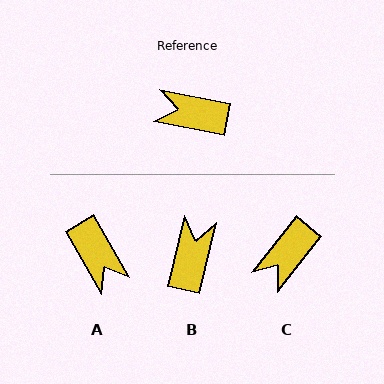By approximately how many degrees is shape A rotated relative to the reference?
Approximately 131 degrees counter-clockwise.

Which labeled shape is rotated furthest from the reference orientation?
A, about 131 degrees away.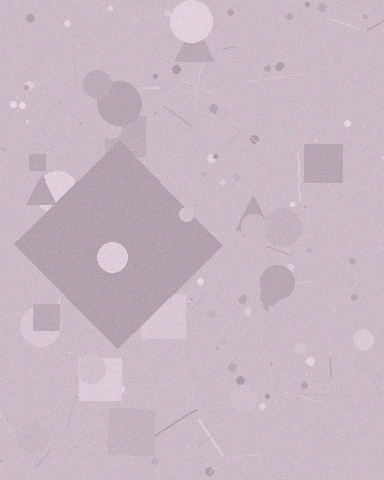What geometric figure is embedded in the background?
A diamond is embedded in the background.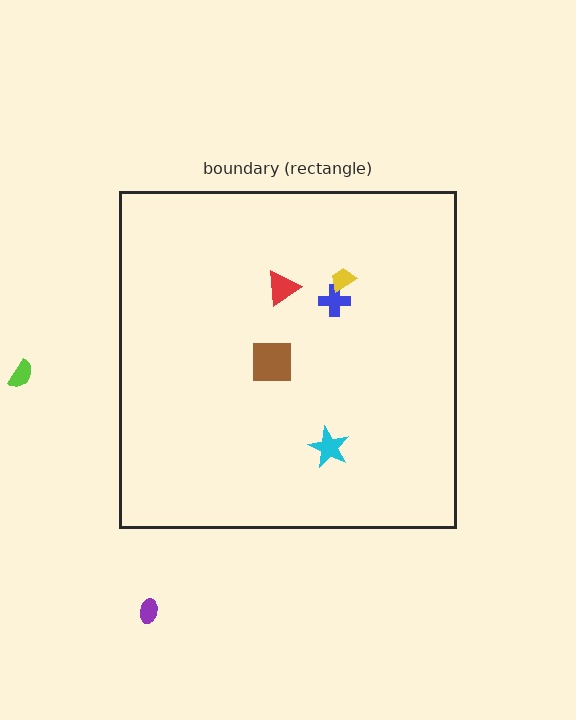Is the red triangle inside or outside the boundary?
Inside.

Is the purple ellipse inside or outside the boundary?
Outside.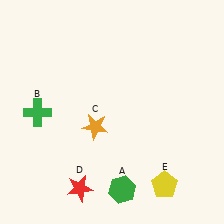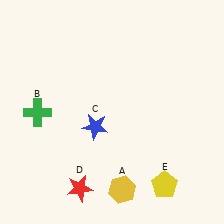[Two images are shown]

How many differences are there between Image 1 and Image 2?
There are 2 differences between the two images.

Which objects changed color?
A changed from green to yellow. C changed from orange to blue.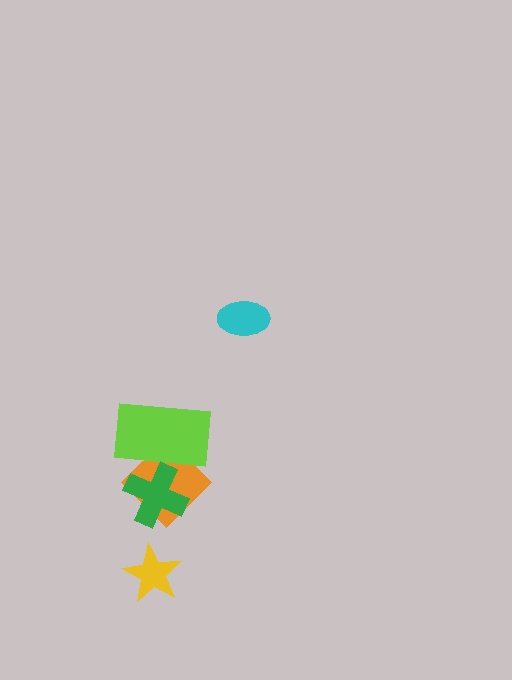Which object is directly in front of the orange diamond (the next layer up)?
The lime rectangle is directly in front of the orange diamond.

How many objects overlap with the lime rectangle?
2 objects overlap with the lime rectangle.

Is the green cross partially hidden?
No, no other shape covers it.